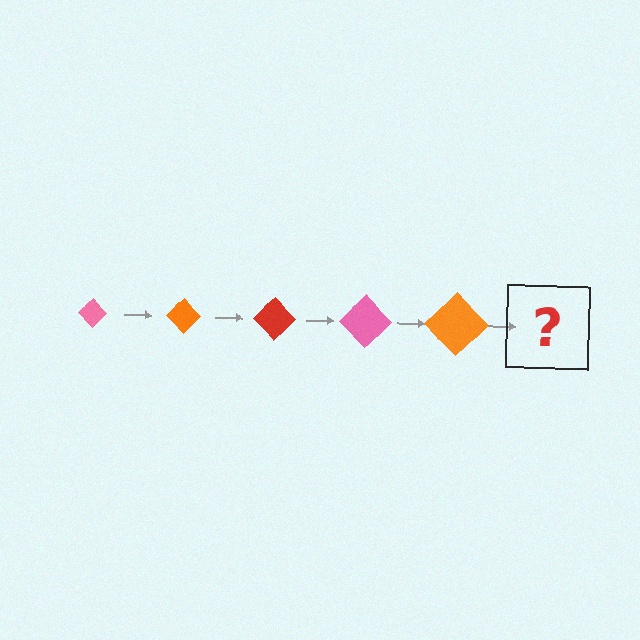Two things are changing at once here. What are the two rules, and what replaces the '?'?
The two rules are that the diamond grows larger each step and the color cycles through pink, orange, and red. The '?' should be a red diamond, larger than the previous one.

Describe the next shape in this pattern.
It should be a red diamond, larger than the previous one.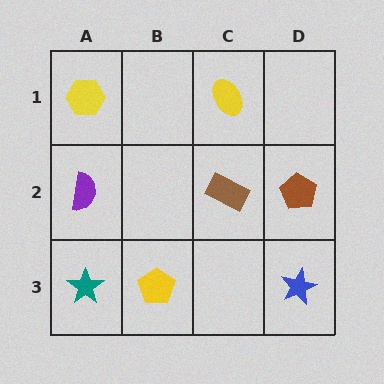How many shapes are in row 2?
3 shapes.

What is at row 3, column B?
A yellow pentagon.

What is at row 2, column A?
A purple semicircle.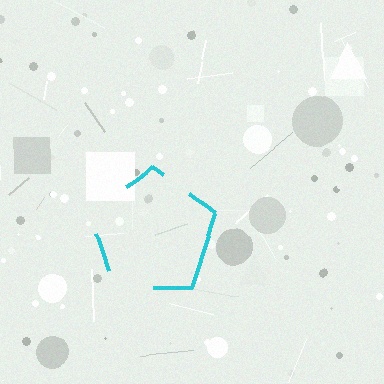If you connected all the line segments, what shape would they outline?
They would outline a pentagon.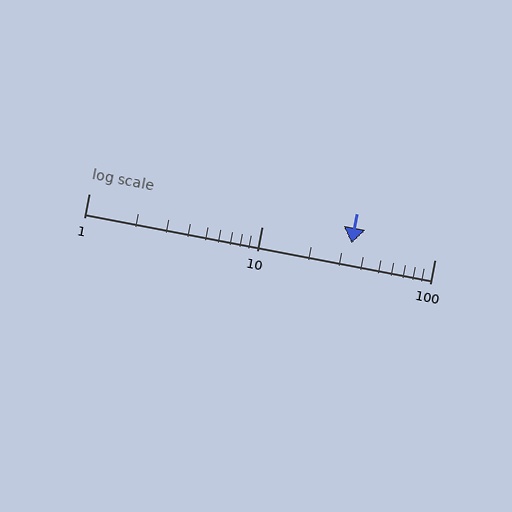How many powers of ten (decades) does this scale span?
The scale spans 2 decades, from 1 to 100.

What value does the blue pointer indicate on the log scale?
The pointer indicates approximately 33.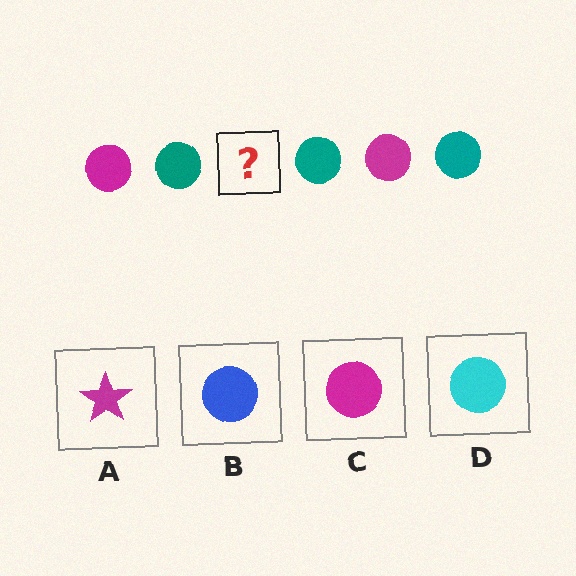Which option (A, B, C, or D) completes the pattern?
C.